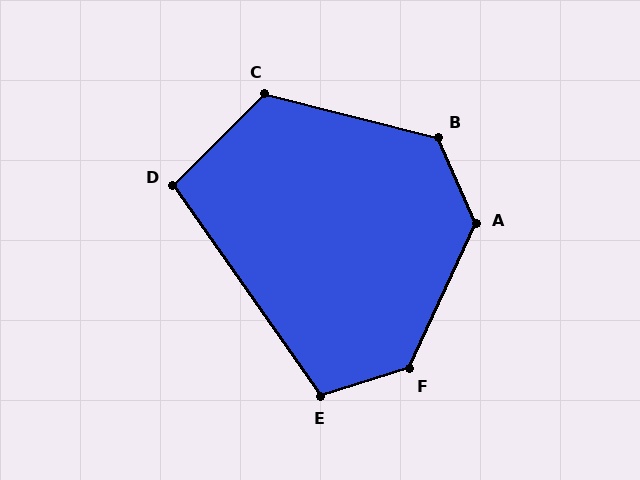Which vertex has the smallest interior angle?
D, at approximately 100 degrees.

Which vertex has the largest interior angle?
F, at approximately 132 degrees.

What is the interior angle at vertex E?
Approximately 107 degrees (obtuse).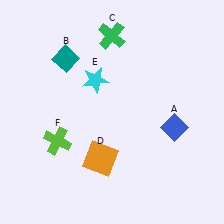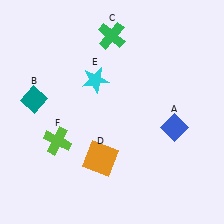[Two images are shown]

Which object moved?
The teal diamond (B) moved down.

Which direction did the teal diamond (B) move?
The teal diamond (B) moved down.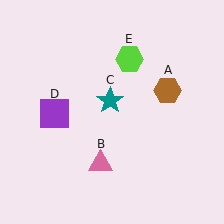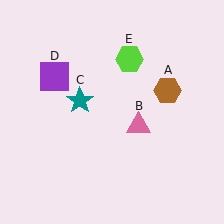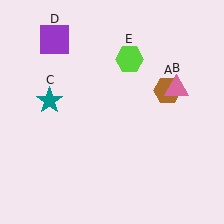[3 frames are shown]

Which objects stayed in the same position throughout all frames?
Brown hexagon (object A) and lime hexagon (object E) remained stationary.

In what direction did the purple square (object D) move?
The purple square (object D) moved up.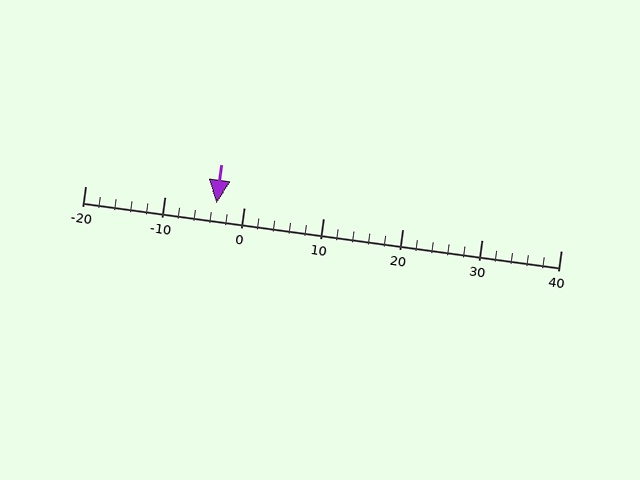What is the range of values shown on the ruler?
The ruler shows values from -20 to 40.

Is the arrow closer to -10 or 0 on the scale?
The arrow is closer to 0.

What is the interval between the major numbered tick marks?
The major tick marks are spaced 10 units apart.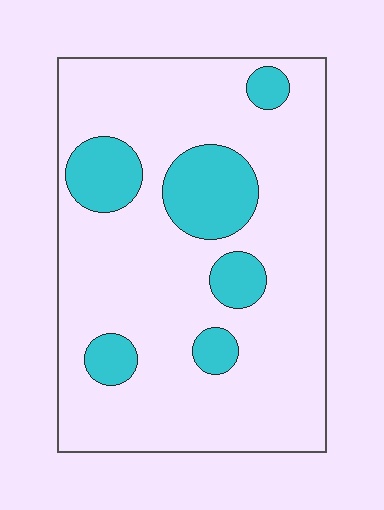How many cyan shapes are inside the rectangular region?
6.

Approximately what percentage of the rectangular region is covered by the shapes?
Approximately 20%.